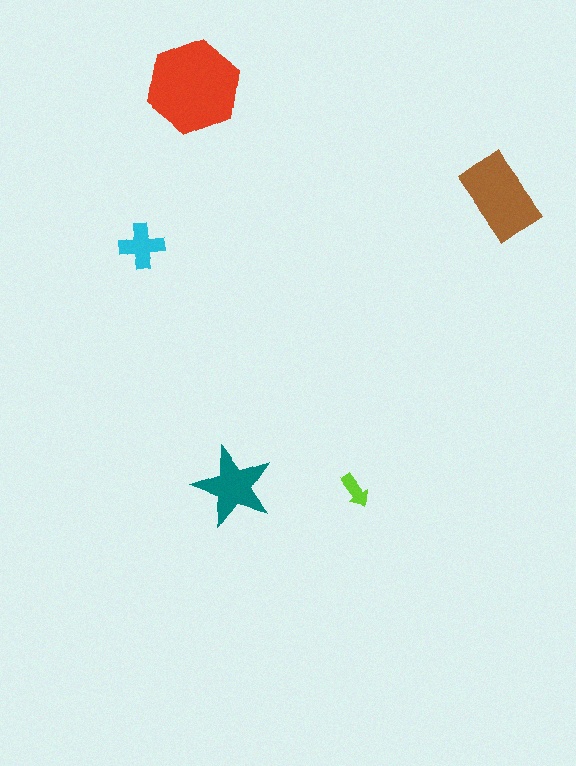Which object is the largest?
The red hexagon.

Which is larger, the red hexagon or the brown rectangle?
The red hexagon.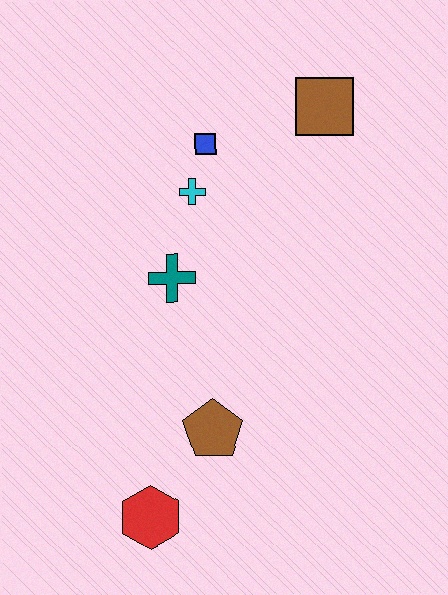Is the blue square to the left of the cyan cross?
No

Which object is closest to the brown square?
The blue square is closest to the brown square.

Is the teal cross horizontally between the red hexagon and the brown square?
Yes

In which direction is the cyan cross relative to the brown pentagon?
The cyan cross is above the brown pentagon.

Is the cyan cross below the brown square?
Yes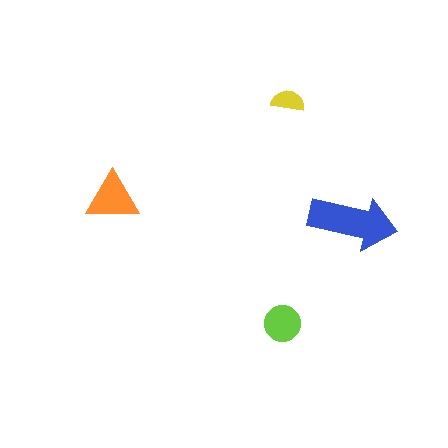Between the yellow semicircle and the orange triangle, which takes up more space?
The orange triangle.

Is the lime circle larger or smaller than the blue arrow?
Smaller.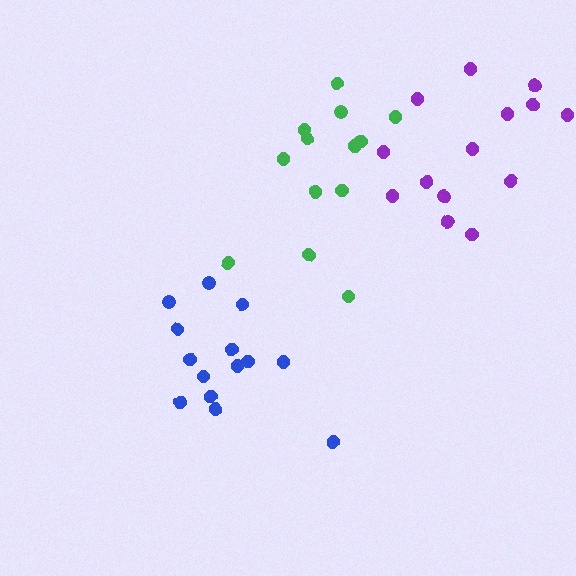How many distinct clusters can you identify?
There are 3 distinct clusters.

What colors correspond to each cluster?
The clusters are colored: purple, blue, green.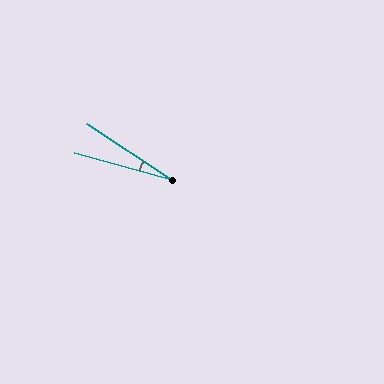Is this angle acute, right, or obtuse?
It is acute.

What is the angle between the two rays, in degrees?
Approximately 18 degrees.